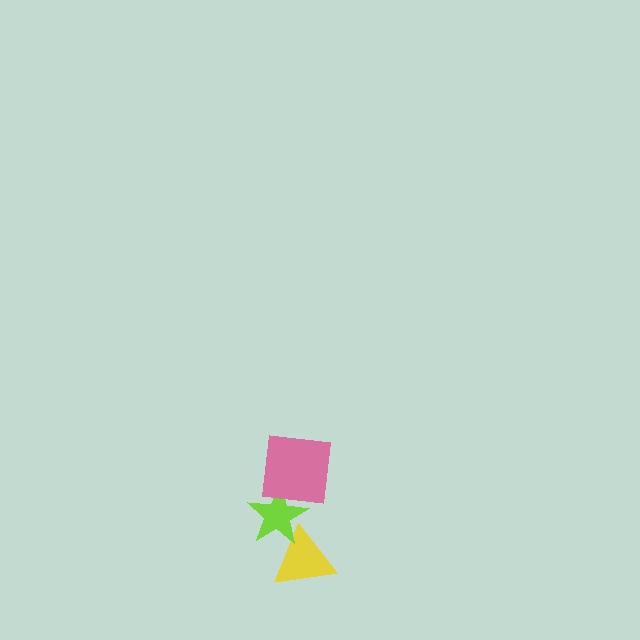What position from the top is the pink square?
The pink square is 1st from the top.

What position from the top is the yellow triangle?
The yellow triangle is 3rd from the top.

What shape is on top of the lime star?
The pink square is on top of the lime star.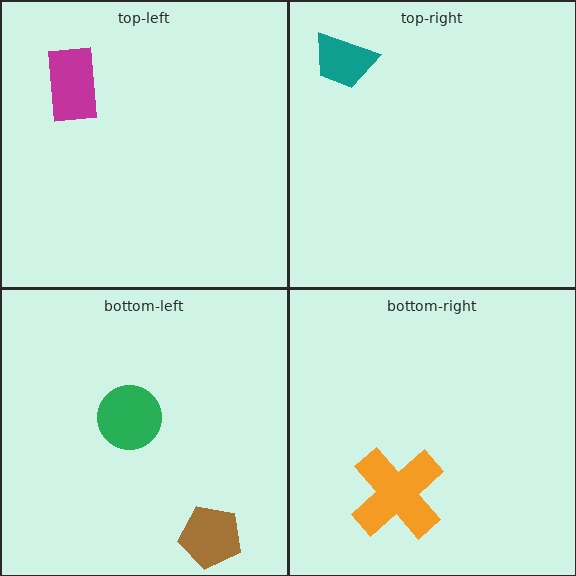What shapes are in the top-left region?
The magenta rectangle.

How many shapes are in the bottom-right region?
1.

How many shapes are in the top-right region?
1.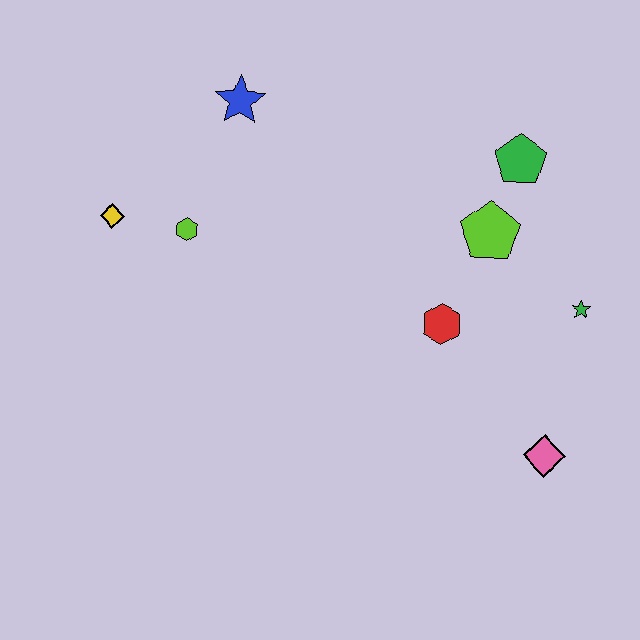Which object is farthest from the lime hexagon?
The pink diamond is farthest from the lime hexagon.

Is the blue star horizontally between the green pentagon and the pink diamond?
No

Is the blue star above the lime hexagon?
Yes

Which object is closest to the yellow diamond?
The lime hexagon is closest to the yellow diamond.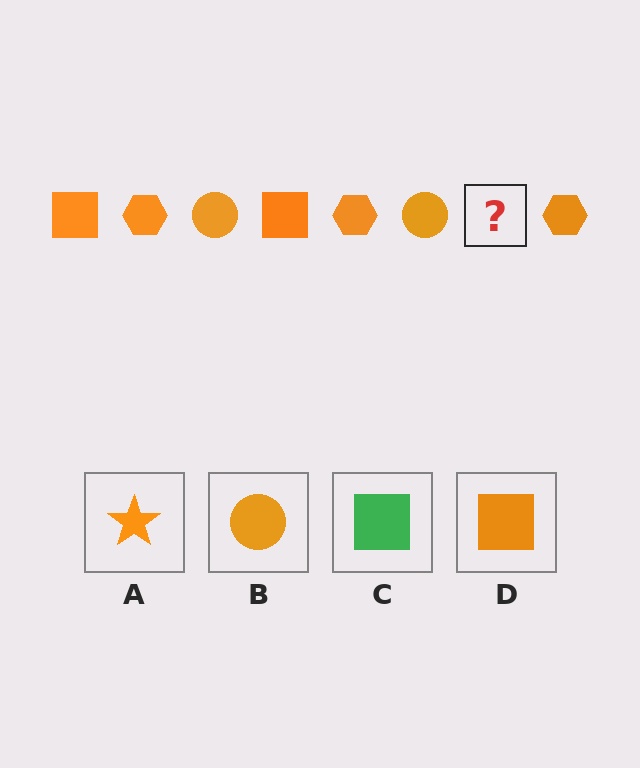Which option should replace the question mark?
Option D.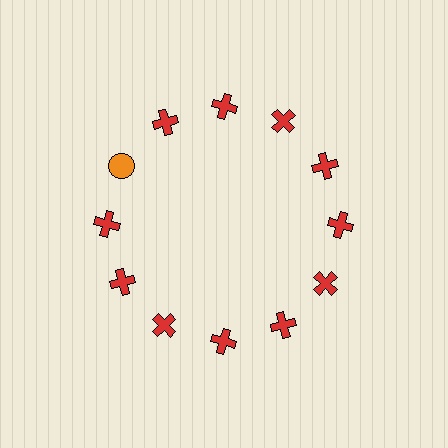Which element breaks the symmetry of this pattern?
The orange circle at roughly the 10 o'clock position breaks the symmetry. All other shapes are red crosses.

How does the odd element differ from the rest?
It differs in both color (orange instead of red) and shape (circle instead of cross).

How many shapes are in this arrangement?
There are 12 shapes arranged in a ring pattern.